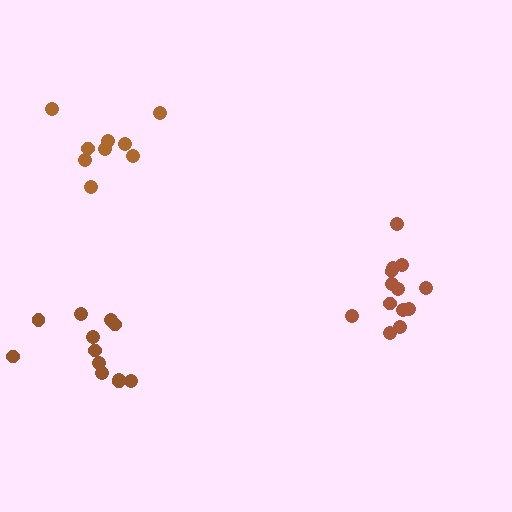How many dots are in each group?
Group 1: 12 dots, Group 2: 9 dots, Group 3: 13 dots (34 total).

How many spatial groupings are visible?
There are 3 spatial groupings.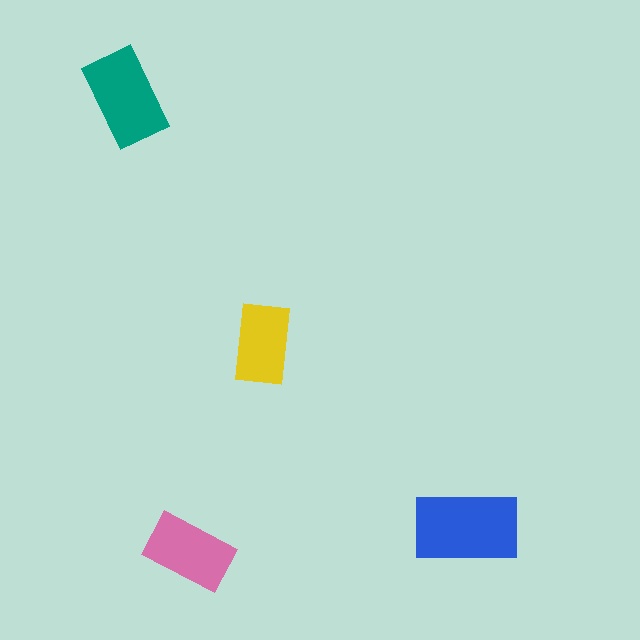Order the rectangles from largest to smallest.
the blue one, the teal one, the pink one, the yellow one.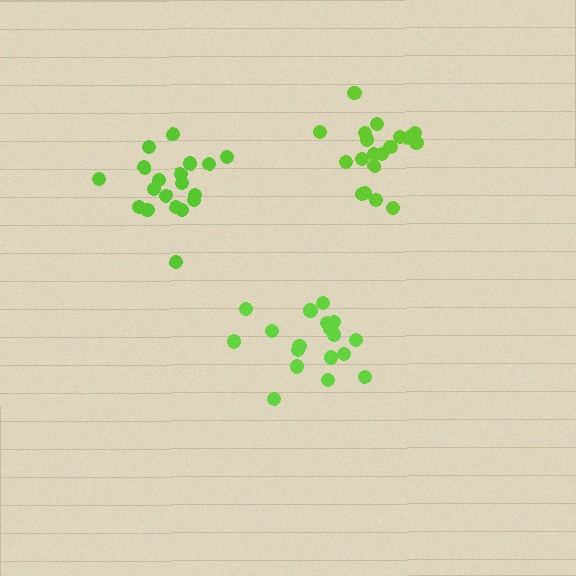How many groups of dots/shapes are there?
There are 3 groups.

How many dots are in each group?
Group 1: 19 dots, Group 2: 18 dots, Group 3: 19 dots (56 total).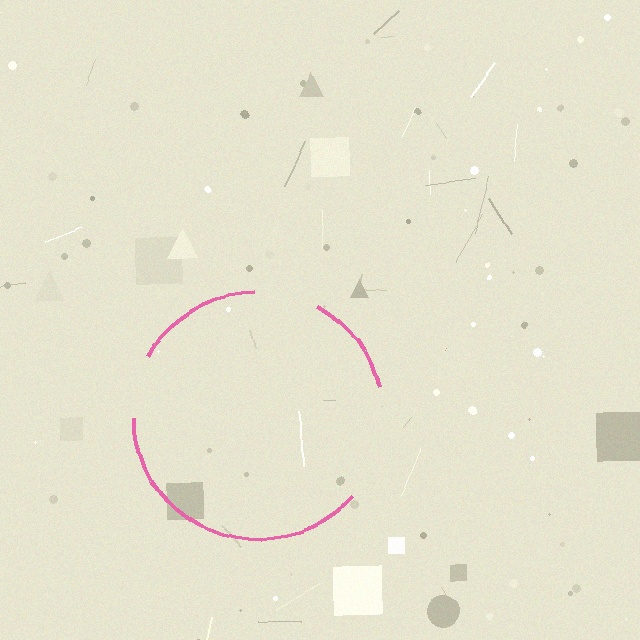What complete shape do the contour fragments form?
The contour fragments form a circle.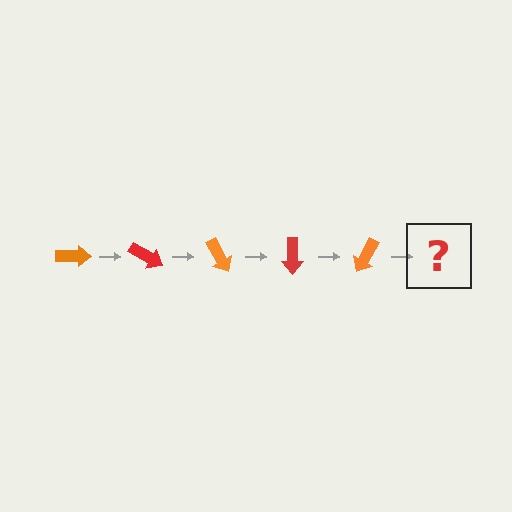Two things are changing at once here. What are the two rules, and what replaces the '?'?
The two rules are that it rotates 30 degrees each step and the color cycles through orange and red. The '?' should be a red arrow, rotated 150 degrees from the start.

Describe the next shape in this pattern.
It should be a red arrow, rotated 150 degrees from the start.